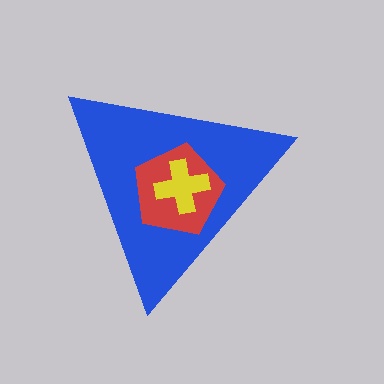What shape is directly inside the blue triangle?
The red pentagon.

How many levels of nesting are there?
3.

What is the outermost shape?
The blue triangle.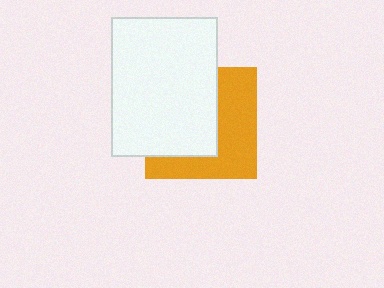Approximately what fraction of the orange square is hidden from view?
Roughly 52% of the orange square is hidden behind the white rectangle.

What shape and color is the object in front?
The object in front is a white rectangle.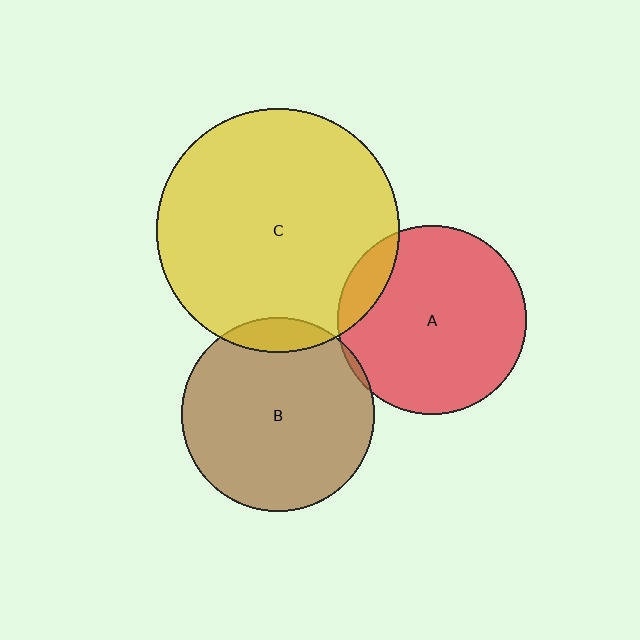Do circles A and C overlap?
Yes.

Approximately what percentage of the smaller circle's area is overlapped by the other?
Approximately 10%.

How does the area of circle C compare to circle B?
Approximately 1.6 times.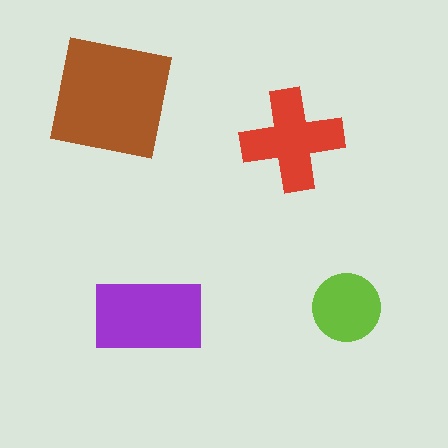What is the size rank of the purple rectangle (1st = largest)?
2nd.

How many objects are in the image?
There are 4 objects in the image.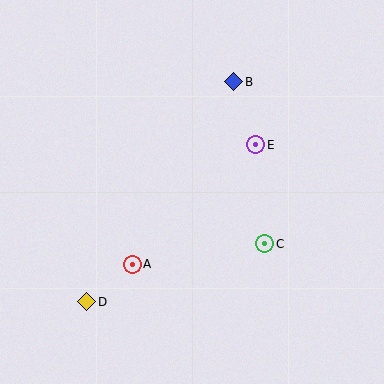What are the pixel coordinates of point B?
Point B is at (234, 82).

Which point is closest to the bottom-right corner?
Point C is closest to the bottom-right corner.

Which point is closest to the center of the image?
Point E at (256, 145) is closest to the center.